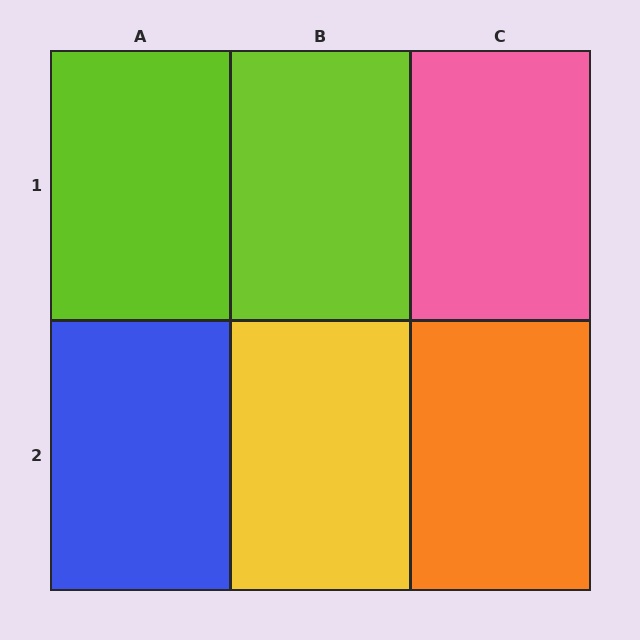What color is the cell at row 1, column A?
Lime.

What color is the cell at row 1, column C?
Pink.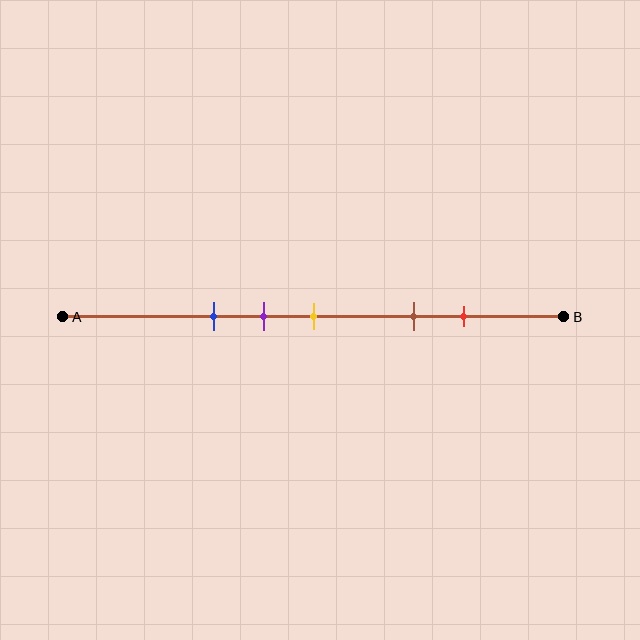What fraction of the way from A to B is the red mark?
The red mark is approximately 80% (0.8) of the way from A to B.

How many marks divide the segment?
There are 5 marks dividing the segment.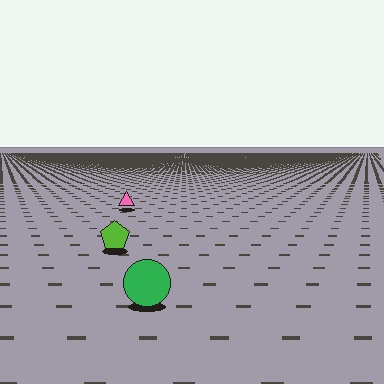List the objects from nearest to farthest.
From nearest to farthest: the green circle, the lime pentagon, the pink triangle.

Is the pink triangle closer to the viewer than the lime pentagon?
No. The lime pentagon is closer — you can tell from the texture gradient: the ground texture is coarser near it.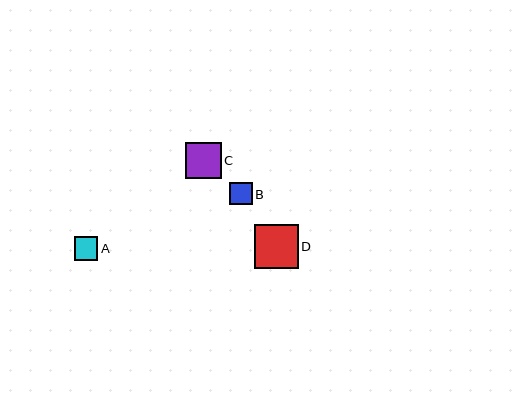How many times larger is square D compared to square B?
Square D is approximately 2.0 times the size of square B.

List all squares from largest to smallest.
From largest to smallest: D, C, A, B.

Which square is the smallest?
Square B is the smallest with a size of approximately 23 pixels.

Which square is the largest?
Square D is the largest with a size of approximately 44 pixels.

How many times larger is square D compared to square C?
Square D is approximately 1.3 times the size of square C.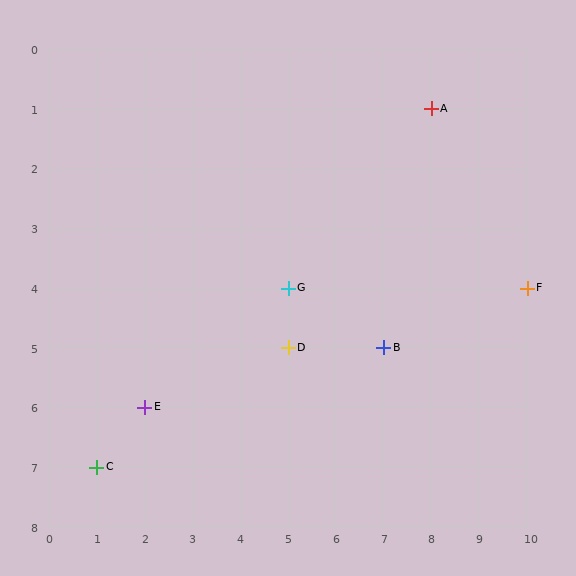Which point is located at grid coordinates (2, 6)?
Point E is at (2, 6).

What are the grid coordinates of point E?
Point E is at grid coordinates (2, 6).